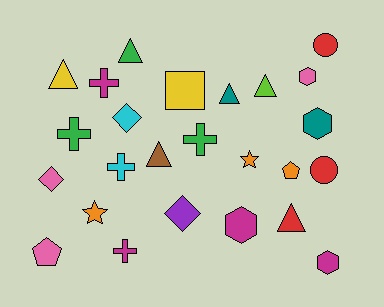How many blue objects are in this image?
There are no blue objects.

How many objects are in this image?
There are 25 objects.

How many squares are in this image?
There is 1 square.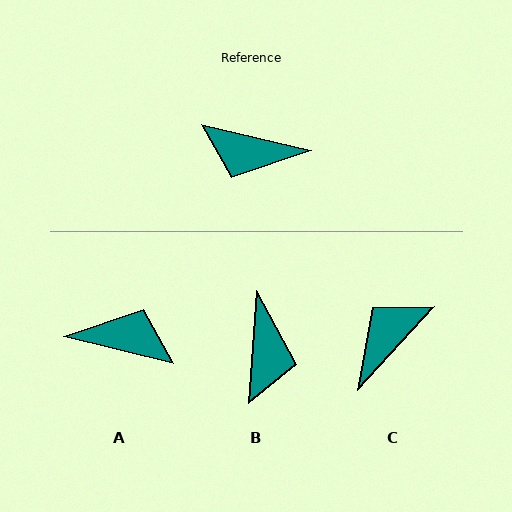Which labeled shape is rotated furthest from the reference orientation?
A, about 180 degrees away.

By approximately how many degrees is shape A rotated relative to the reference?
Approximately 180 degrees counter-clockwise.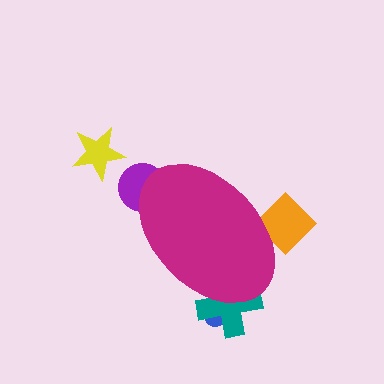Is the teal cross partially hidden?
Yes, the teal cross is partially hidden behind the magenta ellipse.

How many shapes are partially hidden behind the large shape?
4 shapes are partially hidden.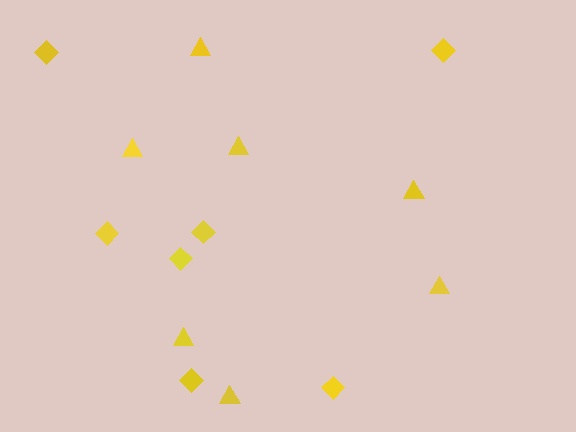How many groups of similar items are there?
There are 2 groups: one group of triangles (7) and one group of diamonds (7).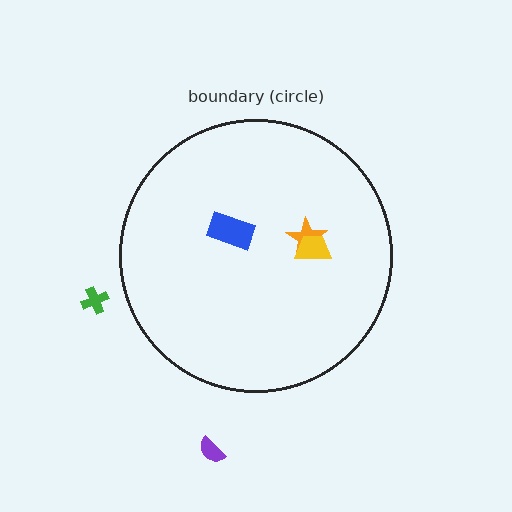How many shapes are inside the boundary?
3 inside, 2 outside.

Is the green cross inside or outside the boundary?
Outside.